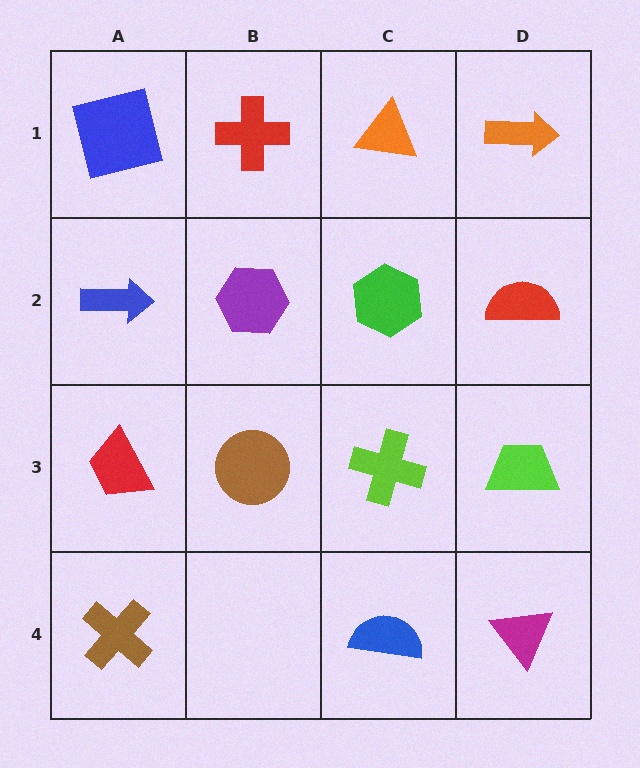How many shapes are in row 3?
4 shapes.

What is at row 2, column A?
A blue arrow.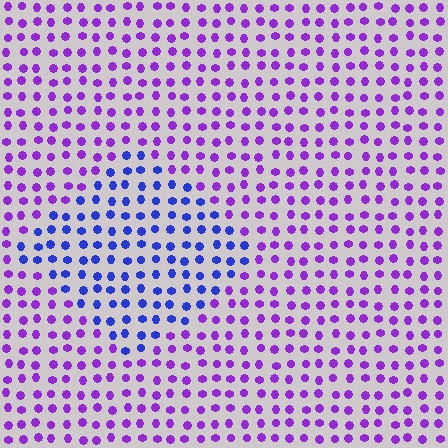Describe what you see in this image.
The image is filled with small purple elements in a uniform arrangement. A diamond-shaped region is visible where the elements are tinted to a slightly different hue, forming a subtle color boundary.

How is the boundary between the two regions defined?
The boundary is defined purely by a slight shift in hue (about 44 degrees). Spacing, size, and orientation are identical on both sides.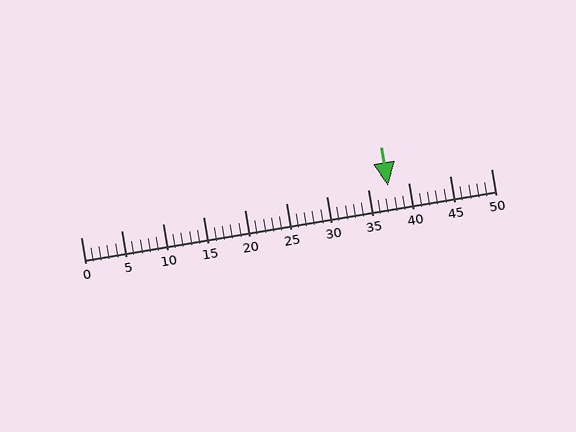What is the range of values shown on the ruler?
The ruler shows values from 0 to 50.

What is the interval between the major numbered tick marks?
The major tick marks are spaced 5 units apart.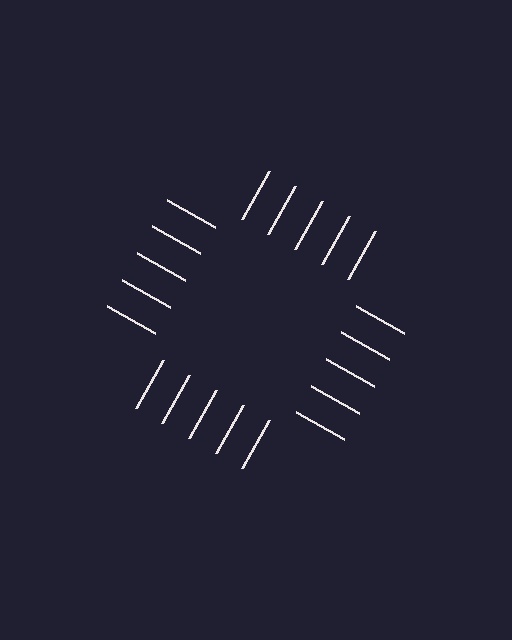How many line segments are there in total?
20 — 5 along each of the 4 edges.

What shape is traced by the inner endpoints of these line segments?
An illusory square — the line segments terminate on its edges but no continuous stroke is drawn.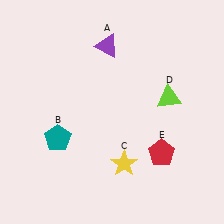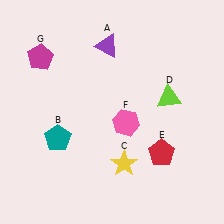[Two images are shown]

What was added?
A pink hexagon (F), a magenta pentagon (G) were added in Image 2.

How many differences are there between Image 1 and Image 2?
There are 2 differences between the two images.